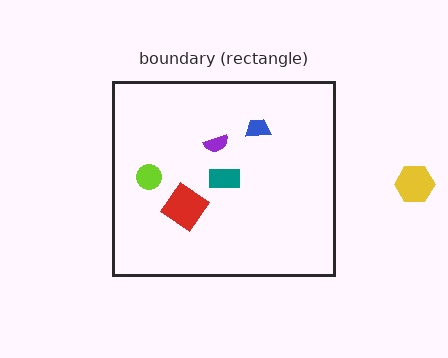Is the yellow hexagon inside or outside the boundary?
Outside.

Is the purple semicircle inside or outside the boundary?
Inside.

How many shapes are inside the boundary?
5 inside, 1 outside.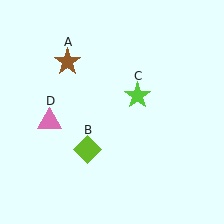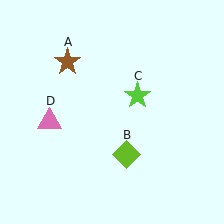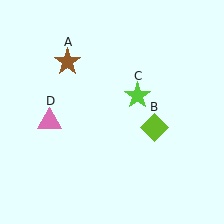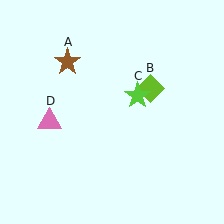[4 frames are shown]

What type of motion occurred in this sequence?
The lime diamond (object B) rotated counterclockwise around the center of the scene.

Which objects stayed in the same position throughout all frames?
Brown star (object A) and lime star (object C) and pink triangle (object D) remained stationary.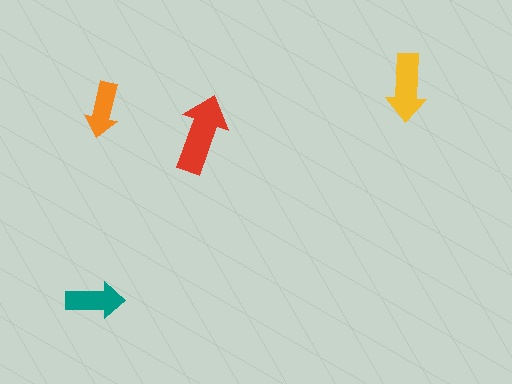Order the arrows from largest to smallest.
the red one, the yellow one, the teal one, the orange one.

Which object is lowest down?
The teal arrow is bottommost.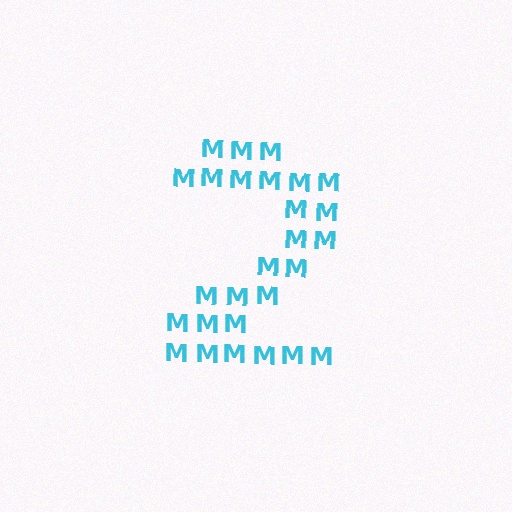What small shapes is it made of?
It is made of small letter M's.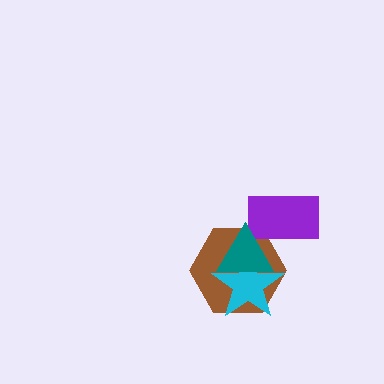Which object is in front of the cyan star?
The teal triangle is in front of the cyan star.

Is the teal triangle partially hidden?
No, no other shape covers it.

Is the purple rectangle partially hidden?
Yes, it is partially covered by another shape.